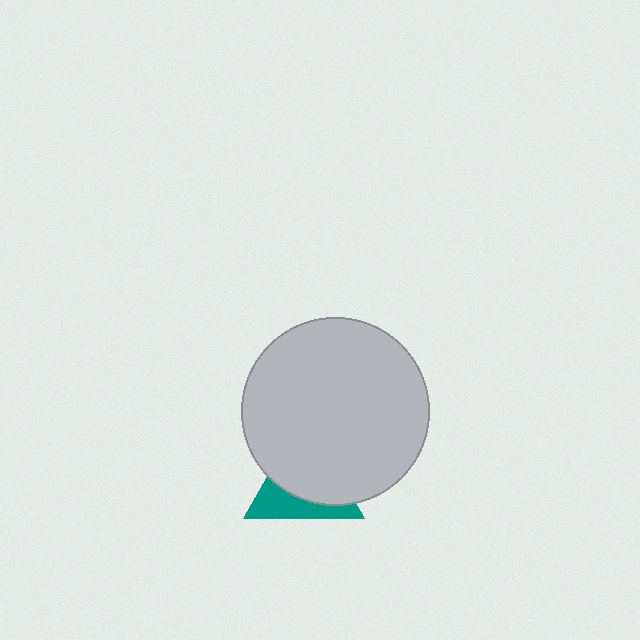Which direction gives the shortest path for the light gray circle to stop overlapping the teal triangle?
Moving up gives the shortest separation.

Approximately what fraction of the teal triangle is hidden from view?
Roughly 63% of the teal triangle is hidden behind the light gray circle.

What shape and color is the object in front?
The object in front is a light gray circle.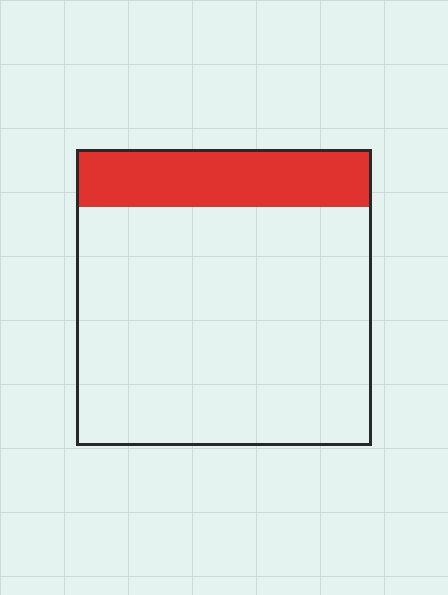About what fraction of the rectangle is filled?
About one fifth (1/5).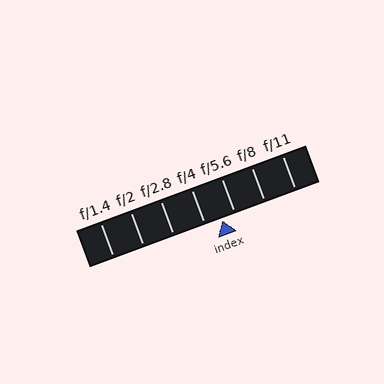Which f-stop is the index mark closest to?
The index mark is closest to f/5.6.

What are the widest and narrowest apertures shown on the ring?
The widest aperture shown is f/1.4 and the narrowest is f/11.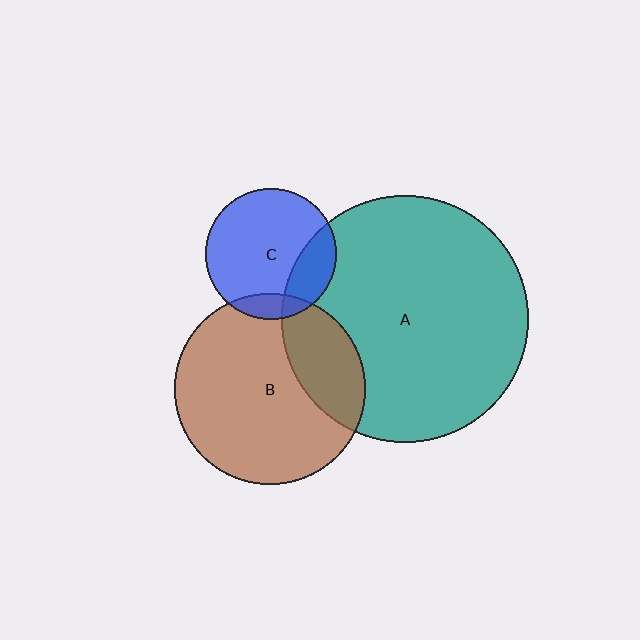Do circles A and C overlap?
Yes.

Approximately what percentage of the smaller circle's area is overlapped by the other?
Approximately 20%.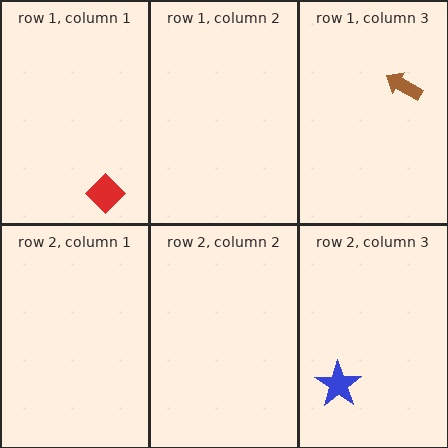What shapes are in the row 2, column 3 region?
The blue star.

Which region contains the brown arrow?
The row 1, column 3 region.